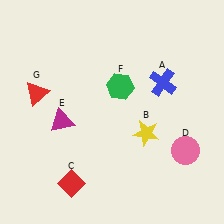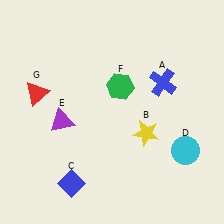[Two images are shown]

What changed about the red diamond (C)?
In Image 1, C is red. In Image 2, it changed to blue.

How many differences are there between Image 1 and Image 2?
There are 3 differences between the two images.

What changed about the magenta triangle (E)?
In Image 1, E is magenta. In Image 2, it changed to purple.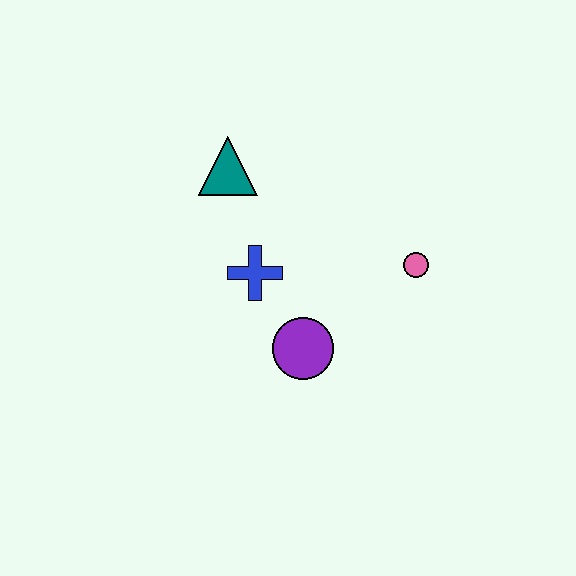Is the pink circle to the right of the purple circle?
Yes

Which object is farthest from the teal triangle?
The pink circle is farthest from the teal triangle.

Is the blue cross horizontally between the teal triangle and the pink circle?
Yes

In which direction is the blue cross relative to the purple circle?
The blue cross is above the purple circle.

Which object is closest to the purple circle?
The blue cross is closest to the purple circle.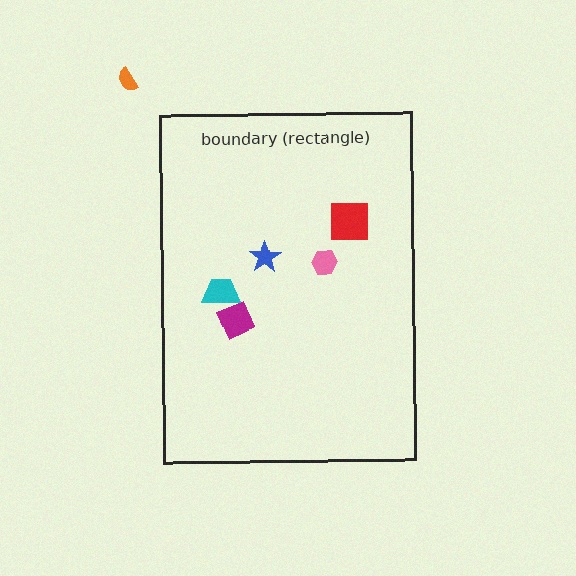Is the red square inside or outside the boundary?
Inside.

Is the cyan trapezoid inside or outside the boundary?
Inside.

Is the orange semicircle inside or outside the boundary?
Outside.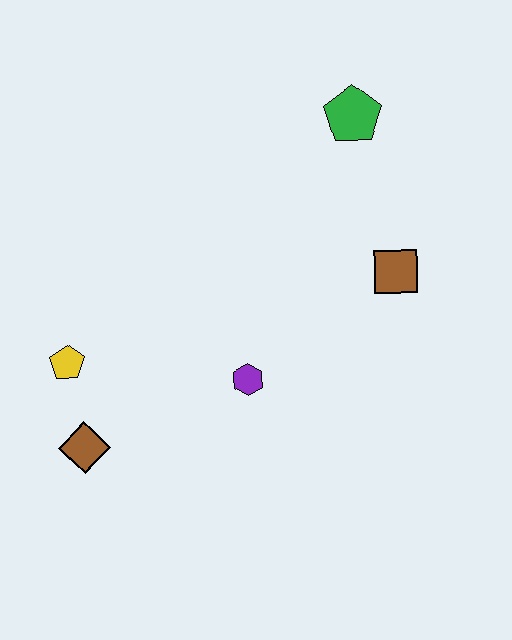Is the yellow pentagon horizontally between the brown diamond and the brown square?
No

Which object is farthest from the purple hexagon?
The green pentagon is farthest from the purple hexagon.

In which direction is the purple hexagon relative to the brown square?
The purple hexagon is to the left of the brown square.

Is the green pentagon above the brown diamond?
Yes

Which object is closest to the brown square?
The green pentagon is closest to the brown square.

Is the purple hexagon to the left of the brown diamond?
No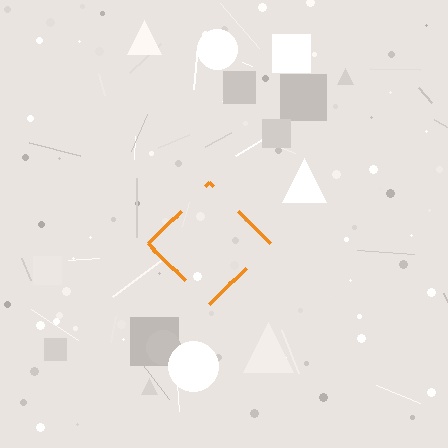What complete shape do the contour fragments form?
The contour fragments form a diamond.